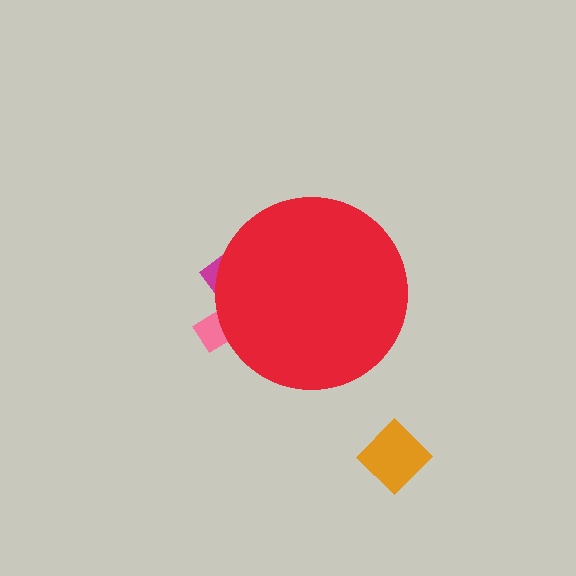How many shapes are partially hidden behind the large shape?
2 shapes are partially hidden.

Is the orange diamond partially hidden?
No, the orange diamond is fully visible.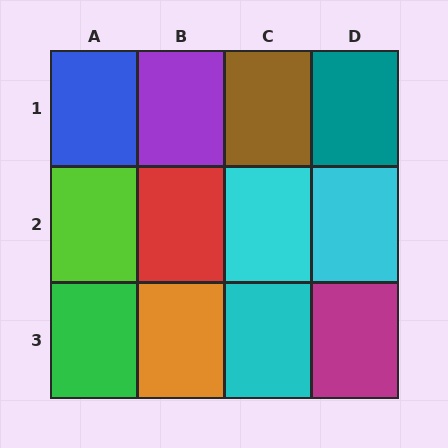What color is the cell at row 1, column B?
Purple.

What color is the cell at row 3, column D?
Magenta.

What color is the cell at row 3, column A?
Green.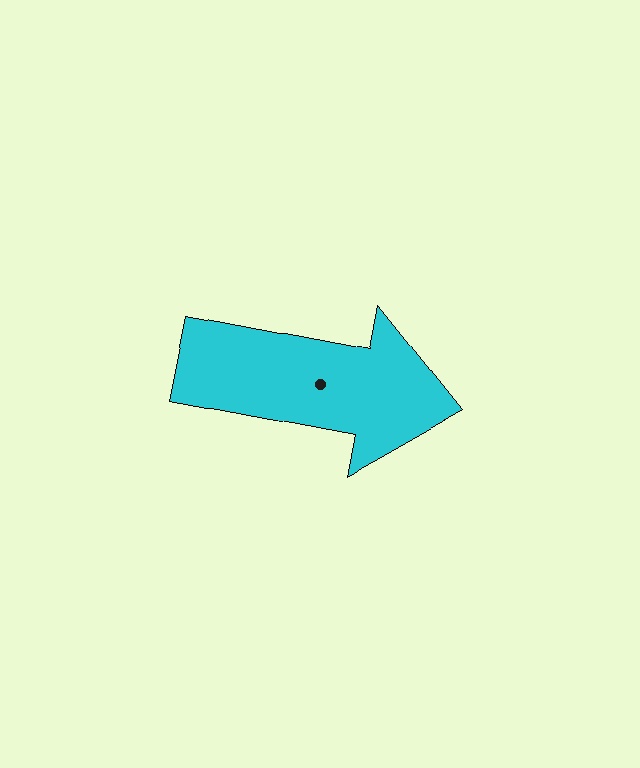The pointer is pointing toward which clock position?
Roughly 3 o'clock.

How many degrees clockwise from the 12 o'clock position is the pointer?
Approximately 101 degrees.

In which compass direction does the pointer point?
East.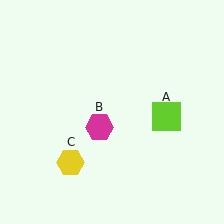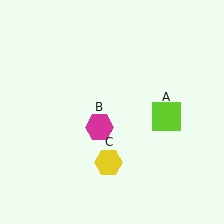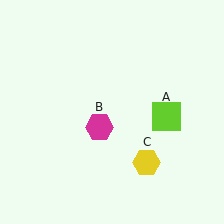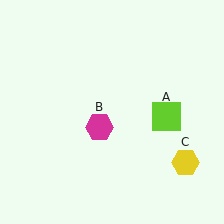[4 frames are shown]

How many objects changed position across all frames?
1 object changed position: yellow hexagon (object C).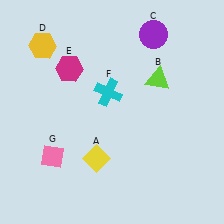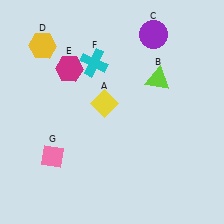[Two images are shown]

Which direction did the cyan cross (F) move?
The cyan cross (F) moved up.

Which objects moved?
The objects that moved are: the yellow diamond (A), the cyan cross (F).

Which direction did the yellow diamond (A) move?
The yellow diamond (A) moved up.